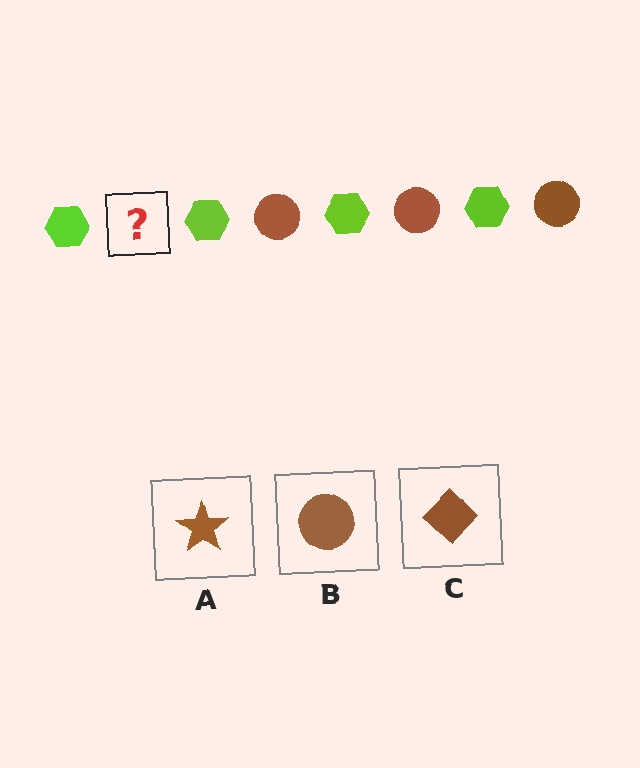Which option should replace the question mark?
Option B.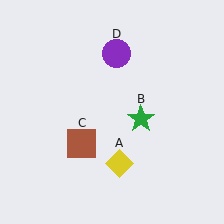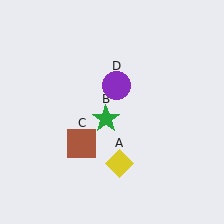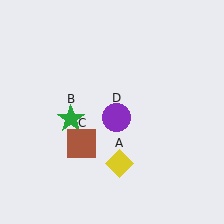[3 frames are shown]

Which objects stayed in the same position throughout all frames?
Yellow diamond (object A) and brown square (object C) remained stationary.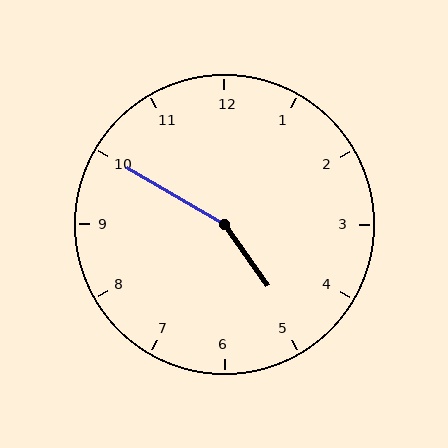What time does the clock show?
4:50.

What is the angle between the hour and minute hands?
Approximately 155 degrees.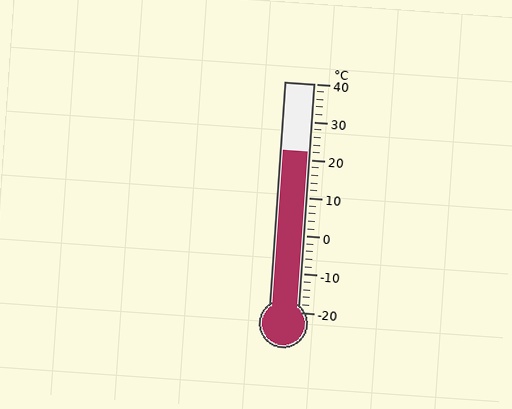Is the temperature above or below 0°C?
The temperature is above 0°C.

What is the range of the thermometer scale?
The thermometer scale ranges from -20°C to 40°C.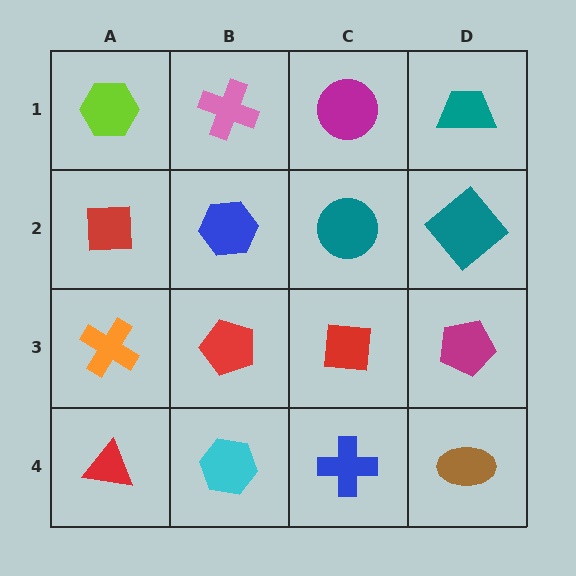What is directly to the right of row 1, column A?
A pink cross.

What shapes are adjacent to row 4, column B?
A red pentagon (row 3, column B), a red triangle (row 4, column A), a blue cross (row 4, column C).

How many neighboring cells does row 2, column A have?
3.